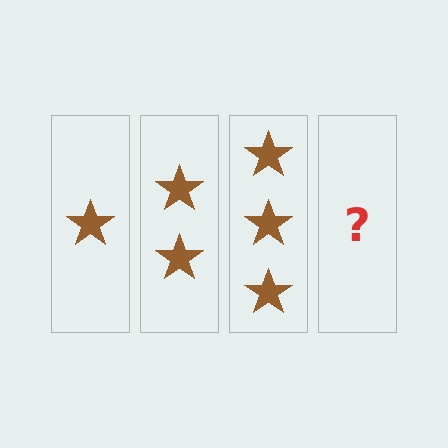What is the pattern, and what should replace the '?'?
The pattern is that each step adds one more star. The '?' should be 4 stars.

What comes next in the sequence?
The next element should be 4 stars.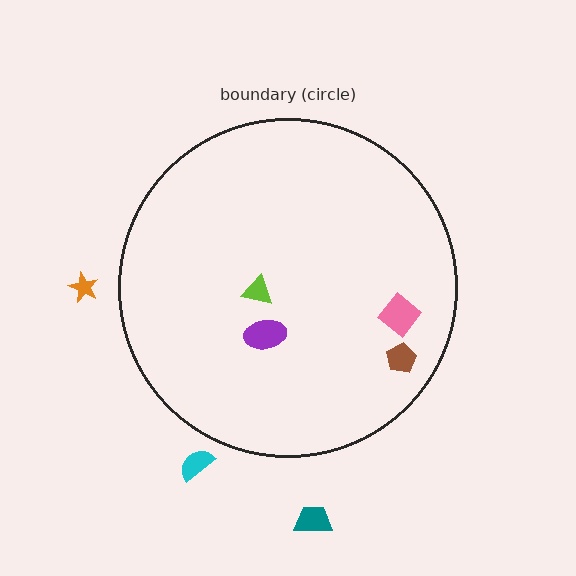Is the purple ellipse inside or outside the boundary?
Inside.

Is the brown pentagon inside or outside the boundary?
Inside.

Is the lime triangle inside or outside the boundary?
Inside.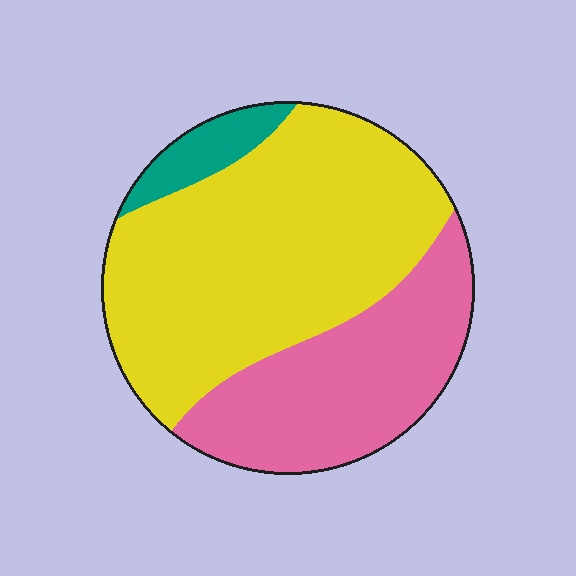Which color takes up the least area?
Teal, at roughly 5%.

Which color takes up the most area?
Yellow, at roughly 60%.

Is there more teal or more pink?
Pink.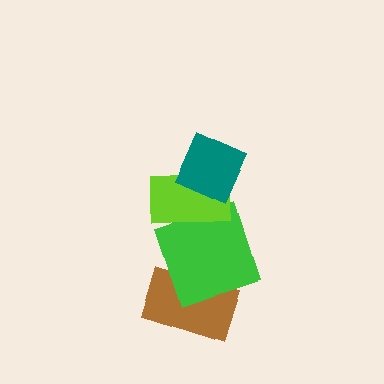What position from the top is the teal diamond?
The teal diamond is 1st from the top.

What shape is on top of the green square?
The lime rectangle is on top of the green square.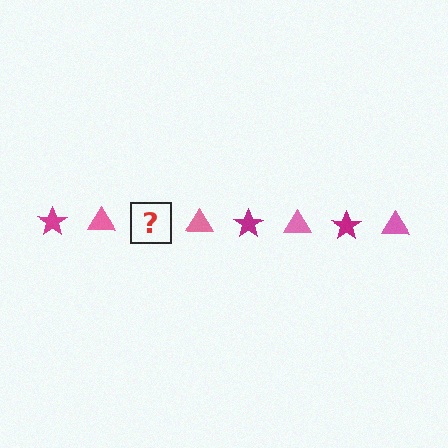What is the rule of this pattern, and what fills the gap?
The rule is that the pattern alternates between magenta star and pink triangle. The gap should be filled with a magenta star.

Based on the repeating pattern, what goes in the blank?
The blank should be a magenta star.